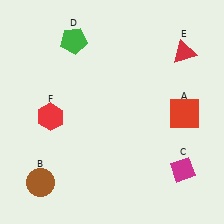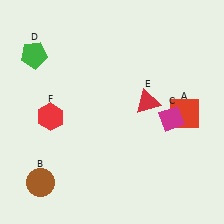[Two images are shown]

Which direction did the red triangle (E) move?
The red triangle (E) moved down.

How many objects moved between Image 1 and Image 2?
3 objects moved between the two images.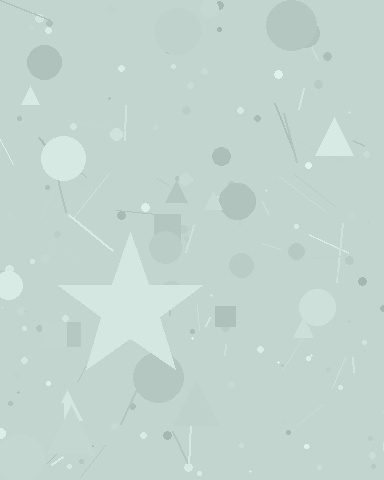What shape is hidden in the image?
A star is hidden in the image.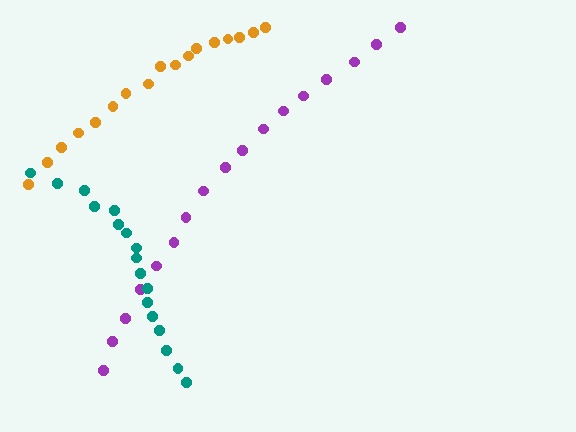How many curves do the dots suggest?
There are 3 distinct paths.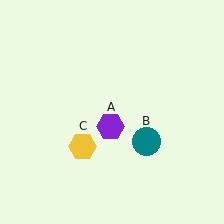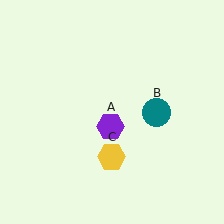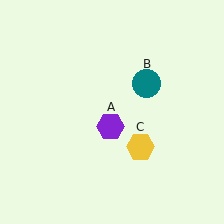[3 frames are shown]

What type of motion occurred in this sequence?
The teal circle (object B), yellow hexagon (object C) rotated counterclockwise around the center of the scene.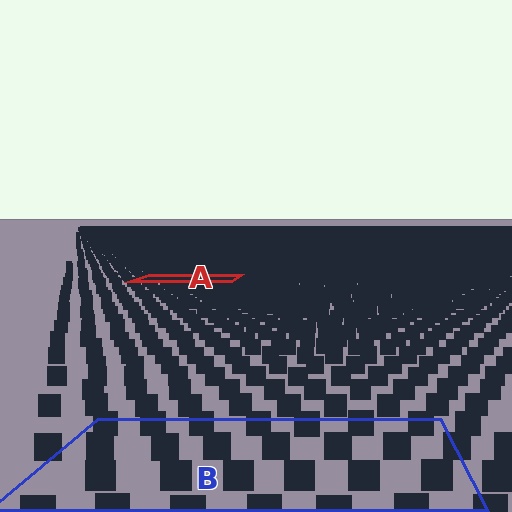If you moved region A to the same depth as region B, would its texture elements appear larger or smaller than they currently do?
They would appear larger. At a closer depth, the same texture elements are projected at a bigger on-screen size.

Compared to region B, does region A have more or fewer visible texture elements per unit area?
Region A has more texture elements per unit area — they are packed more densely because it is farther away.